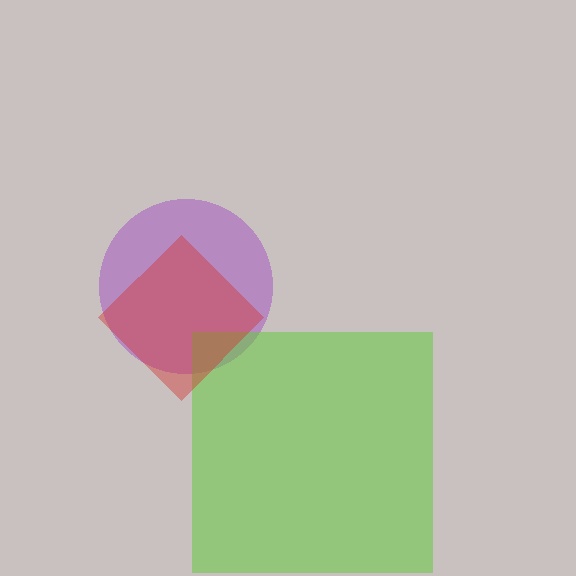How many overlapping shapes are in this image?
There are 3 overlapping shapes in the image.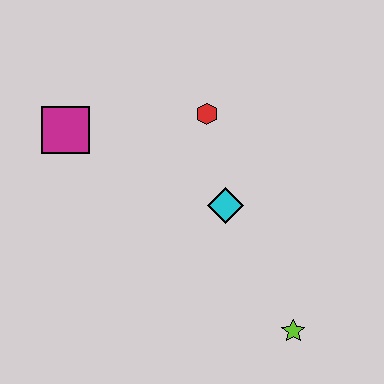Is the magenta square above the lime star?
Yes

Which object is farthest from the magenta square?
The lime star is farthest from the magenta square.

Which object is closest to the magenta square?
The red hexagon is closest to the magenta square.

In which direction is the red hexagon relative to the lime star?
The red hexagon is above the lime star.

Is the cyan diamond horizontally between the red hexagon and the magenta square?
No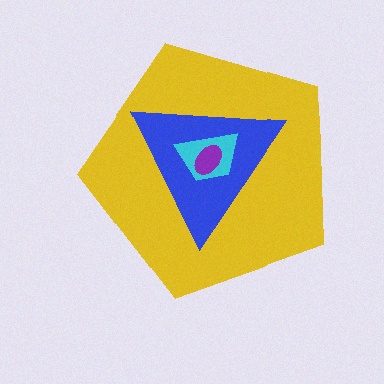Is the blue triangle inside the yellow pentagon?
Yes.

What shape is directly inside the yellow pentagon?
The blue triangle.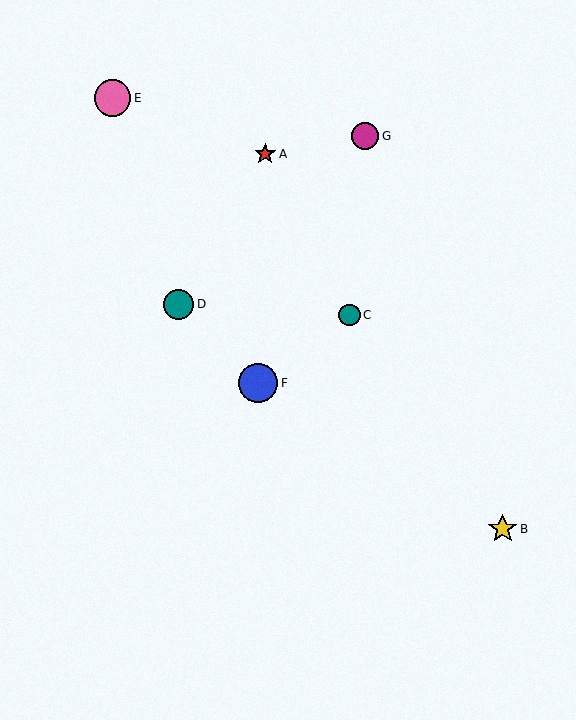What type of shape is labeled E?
Shape E is a pink circle.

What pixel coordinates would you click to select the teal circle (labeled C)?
Click at (349, 315) to select the teal circle C.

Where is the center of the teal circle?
The center of the teal circle is at (349, 315).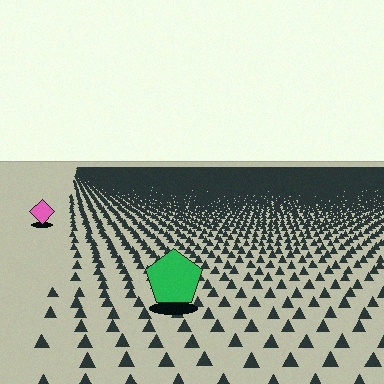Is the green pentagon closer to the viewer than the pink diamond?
Yes. The green pentagon is closer — you can tell from the texture gradient: the ground texture is coarser near it.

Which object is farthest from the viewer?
The pink diamond is farthest from the viewer. It appears smaller and the ground texture around it is denser.